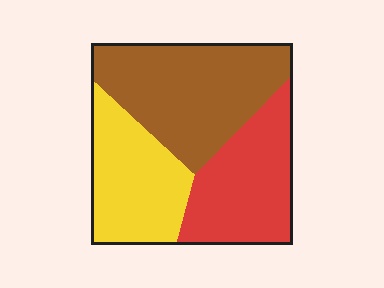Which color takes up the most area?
Brown, at roughly 40%.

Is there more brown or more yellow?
Brown.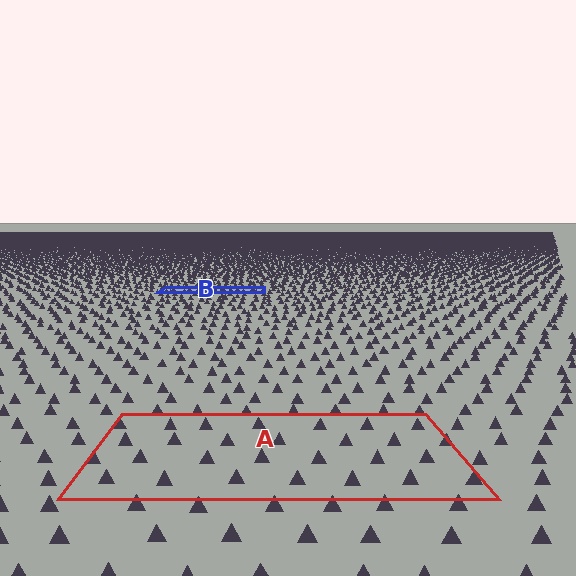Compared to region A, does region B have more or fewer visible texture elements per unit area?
Region B has more texture elements per unit area — they are packed more densely because it is farther away.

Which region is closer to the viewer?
Region A is closer. The texture elements there are larger and more spread out.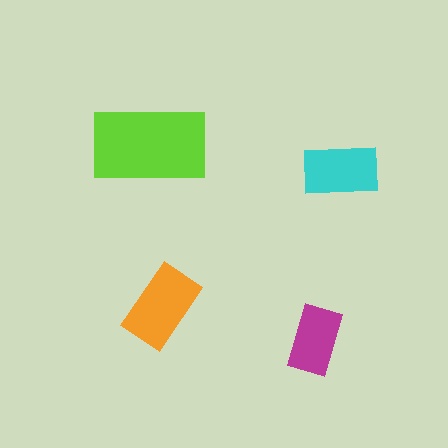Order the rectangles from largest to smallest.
the lime one, the orange one, the cyan one, the magenta one.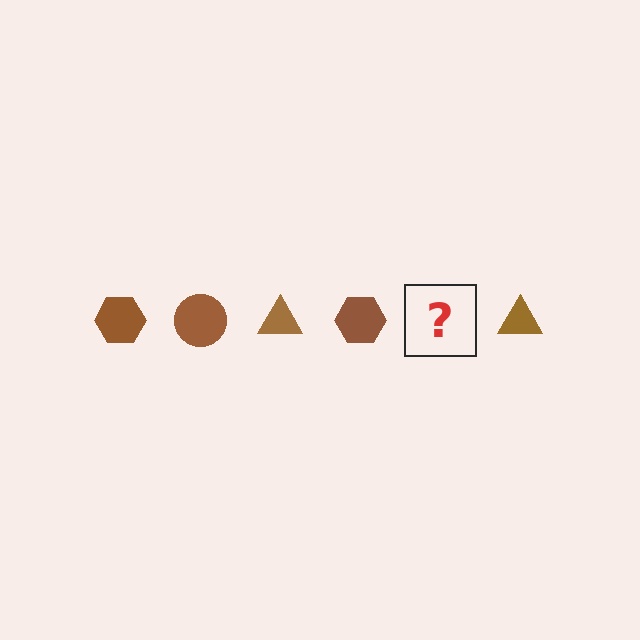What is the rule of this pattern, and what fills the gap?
The rule is that the pattern cycles through hexagon, circle, triangle shapes in brown. The gap should be filled with a brown circle.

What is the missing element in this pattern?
The missing element is a brown circle.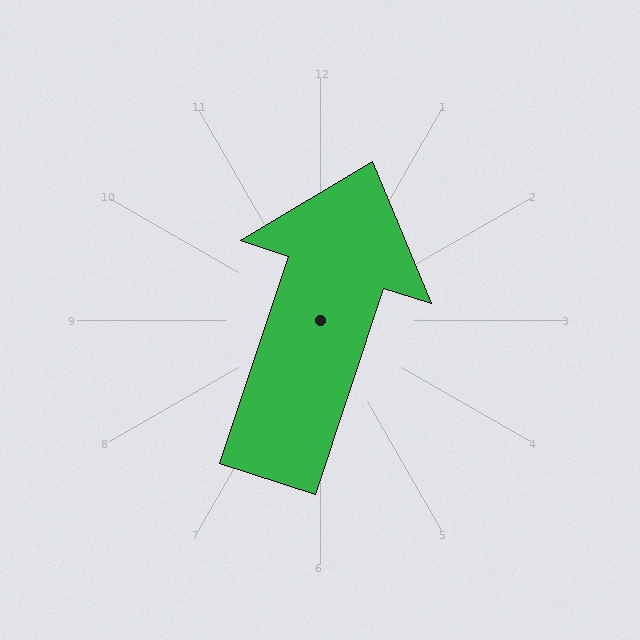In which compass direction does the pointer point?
North.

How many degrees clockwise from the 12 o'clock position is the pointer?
Approximately 18 degrees.